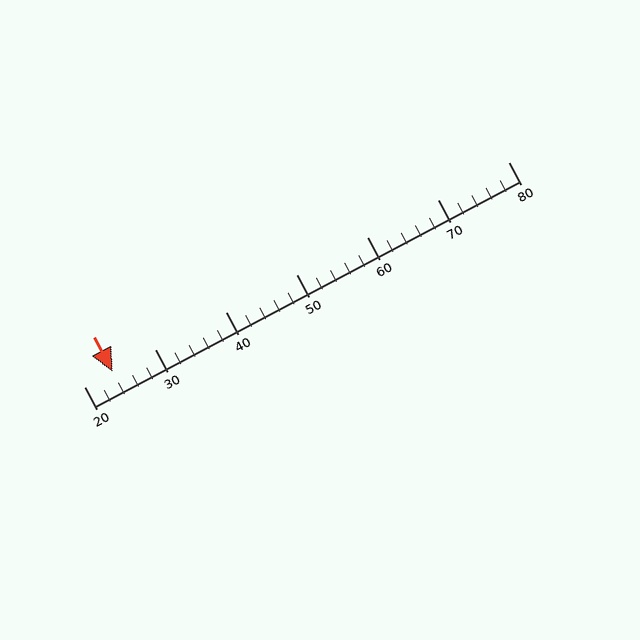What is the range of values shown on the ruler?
The ruler shows values from 20 to 80.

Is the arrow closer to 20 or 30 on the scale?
The arrow is closer to 20.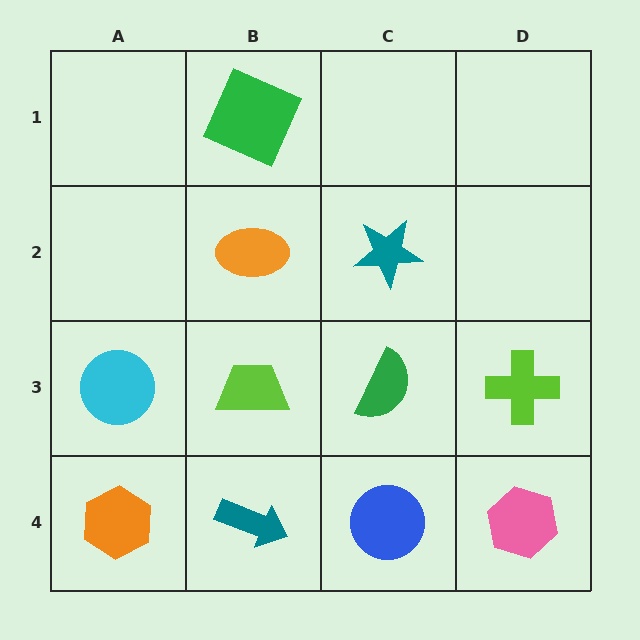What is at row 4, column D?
A pink hexagon.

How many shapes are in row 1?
1 shape.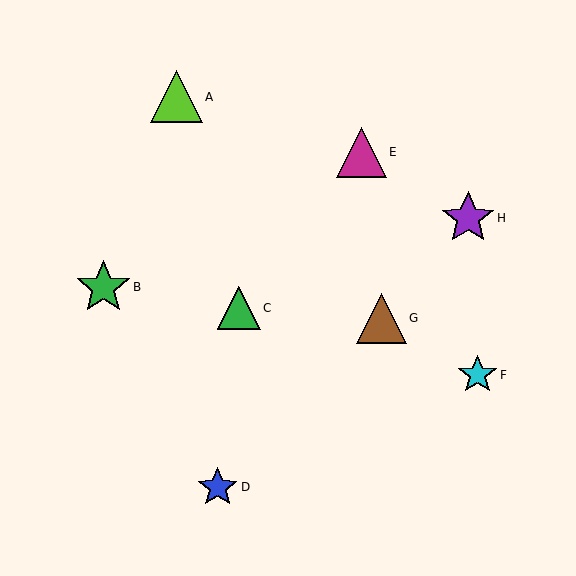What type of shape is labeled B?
Shape B is a green star.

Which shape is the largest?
The green star (labeled B) is the largest.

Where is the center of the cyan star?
The center of the cyan star is at (478, 375).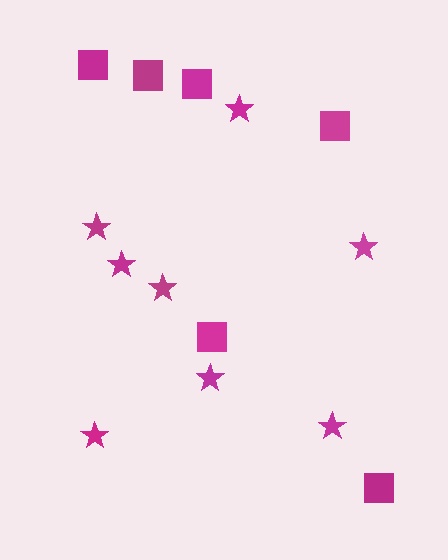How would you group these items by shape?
There are 2 groups: one group of squares (6) and one group of stars (8).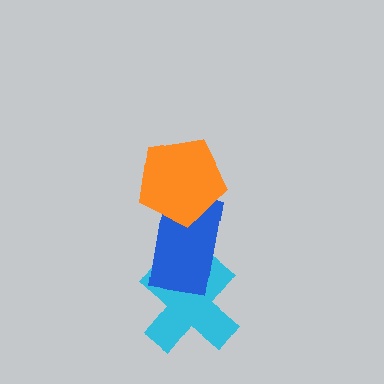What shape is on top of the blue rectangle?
The orange pentagon is on top of the blue rectangle.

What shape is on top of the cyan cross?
The blue rectangle is on top of the cyan cross.